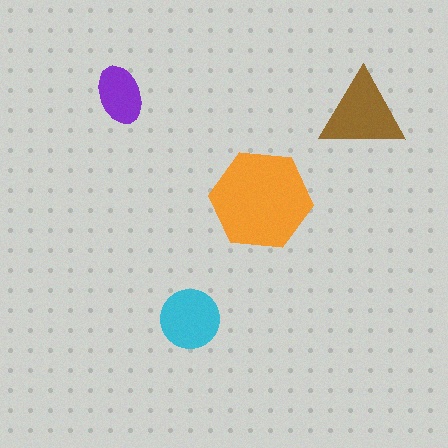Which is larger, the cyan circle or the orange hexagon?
The orange hexagon.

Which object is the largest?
The orange hexagon.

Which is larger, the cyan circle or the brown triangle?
The brown triangle.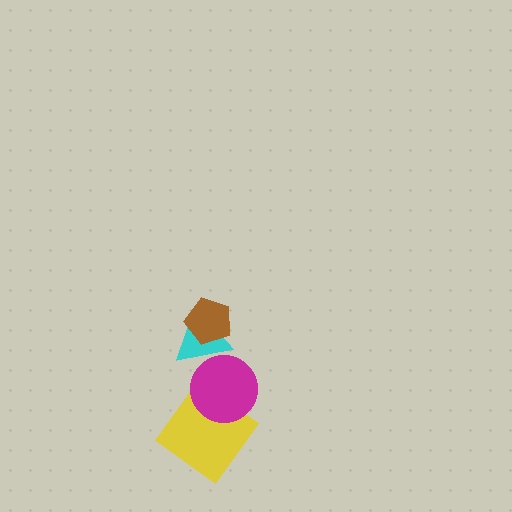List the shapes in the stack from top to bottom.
From top to bottom: the brown pentagon, the cyan triangle, the magenta circle, the yellow diamond.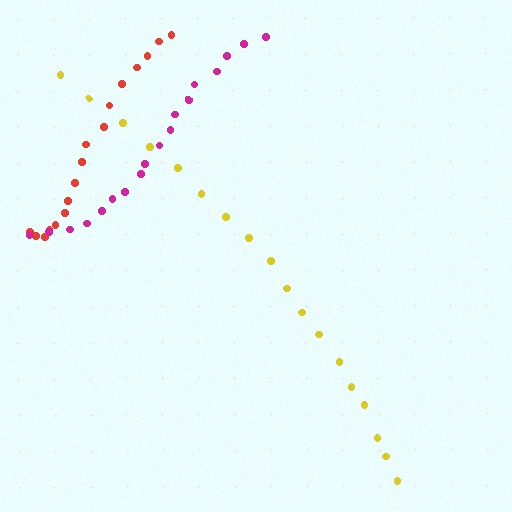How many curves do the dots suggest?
There are 3 distinct paths.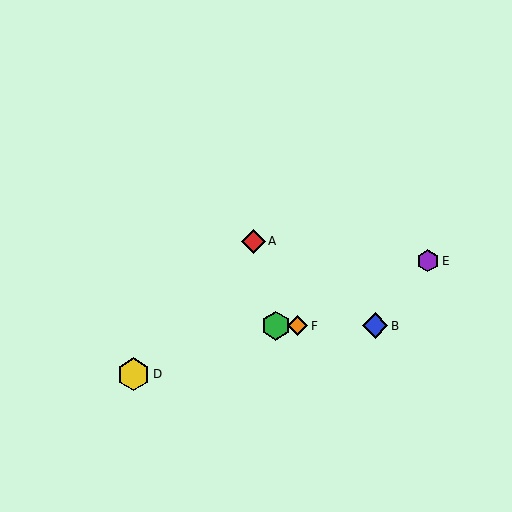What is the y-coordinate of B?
Object B is at y≈326.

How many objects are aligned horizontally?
3 objects (B, C, F) are aligned horizontally.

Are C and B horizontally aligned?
Yes, both are at y≈326.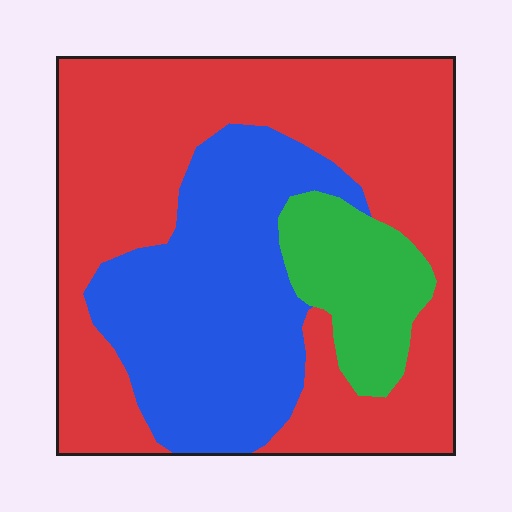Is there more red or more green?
Red.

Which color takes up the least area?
Green, at roughly 10%.